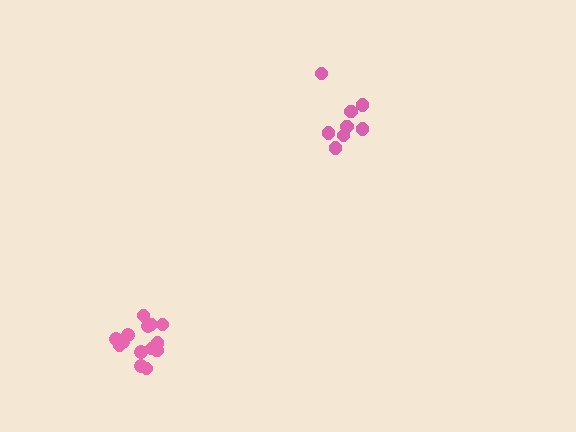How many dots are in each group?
Group 1: 14 dots, Group 2: 8 dots (22 total).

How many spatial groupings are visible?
There are 2 spatial groupings.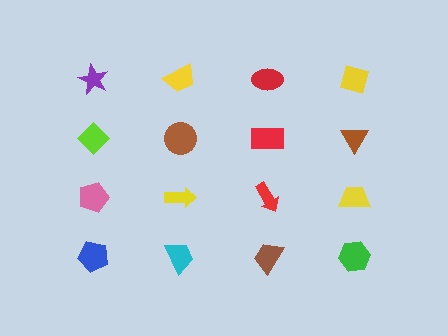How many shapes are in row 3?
4 shapes.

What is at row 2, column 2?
A brown circle.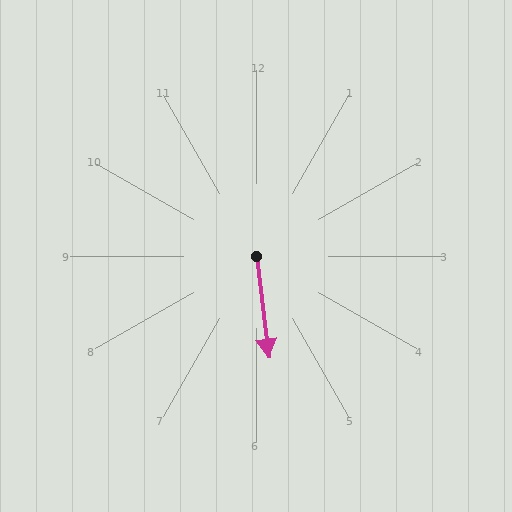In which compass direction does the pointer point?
South.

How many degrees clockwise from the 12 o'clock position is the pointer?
Approximately 173 degrees.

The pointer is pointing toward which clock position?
Roughly 6 o'clock.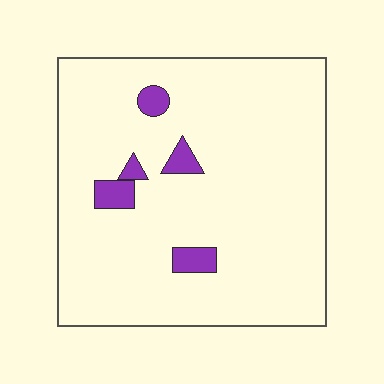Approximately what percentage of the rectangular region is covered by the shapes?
Approximately 5%.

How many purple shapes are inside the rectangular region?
5.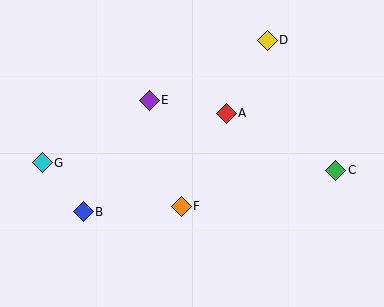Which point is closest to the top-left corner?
Point G is closest to the top-left corner.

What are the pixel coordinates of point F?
Point F is at (181, 206).